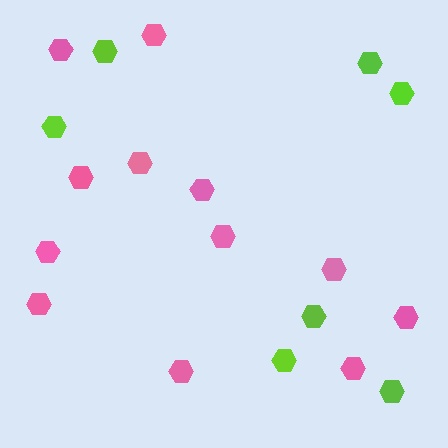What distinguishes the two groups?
There are 2 groups: one group of lime hexagons (7) and one group of pink hexagons (12).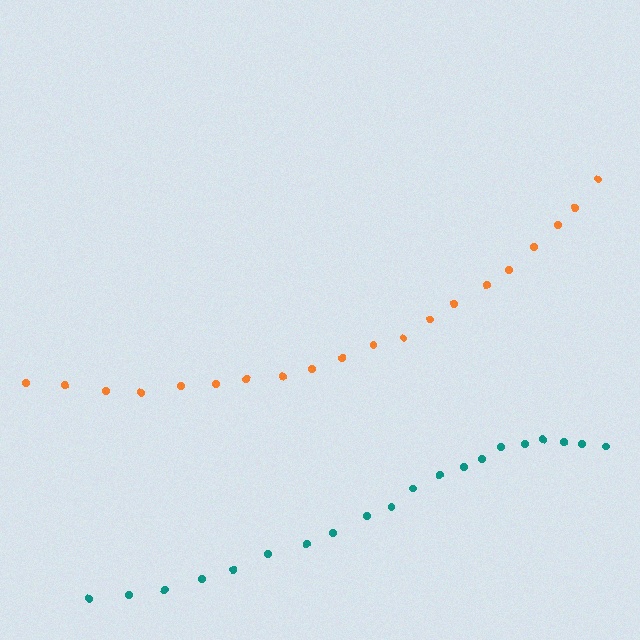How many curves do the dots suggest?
There are 2 distinct paths.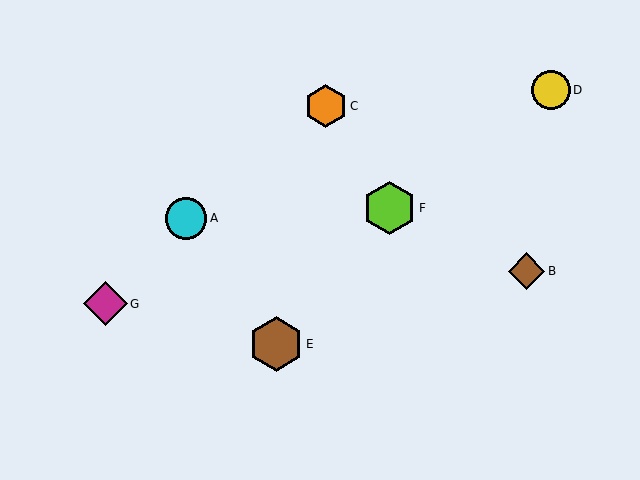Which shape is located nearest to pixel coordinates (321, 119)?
The orange hexagon (labeled C) at (326, 106) is nearest to that location.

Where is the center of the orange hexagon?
The center of the orange hexagon is at (326, 106).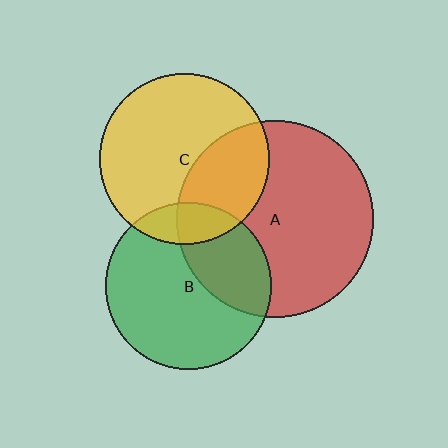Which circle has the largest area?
Circle A (red).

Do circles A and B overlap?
Yes.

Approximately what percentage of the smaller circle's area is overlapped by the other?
Approximately 35%.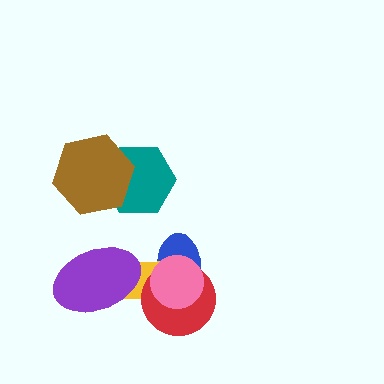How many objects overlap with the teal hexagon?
1 object overlaps with the teal hexagon.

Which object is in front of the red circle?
The pink circle is in front of the red circle.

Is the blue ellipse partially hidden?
Yes, it is partially covered by another shape.